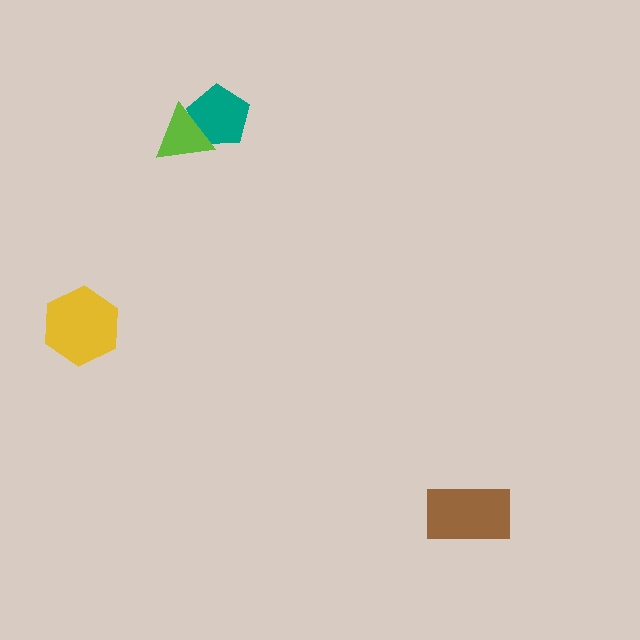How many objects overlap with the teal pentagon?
1 object overlaps with the teal pentagon.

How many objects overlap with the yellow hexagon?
0 objects overlap with the yellow hexagon.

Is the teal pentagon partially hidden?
Yes, it is partially covered by another shape.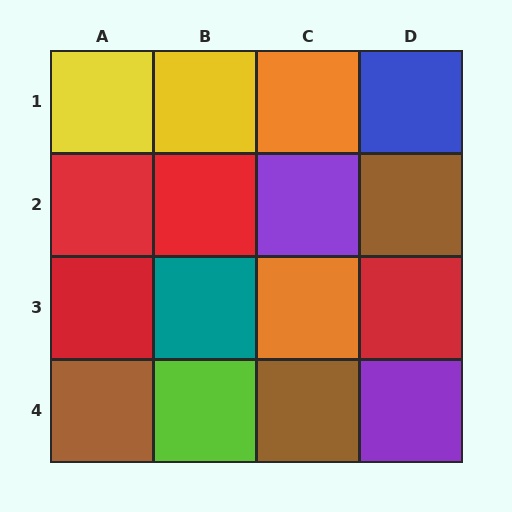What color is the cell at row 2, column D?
Brown.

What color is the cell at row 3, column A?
Red.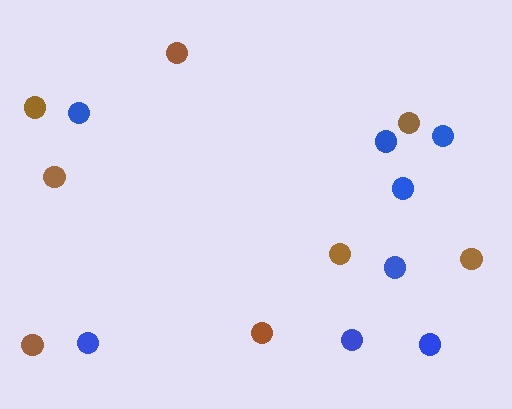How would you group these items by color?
There are 2 groups: one group of blue circles (8) and one group of brown circles (8).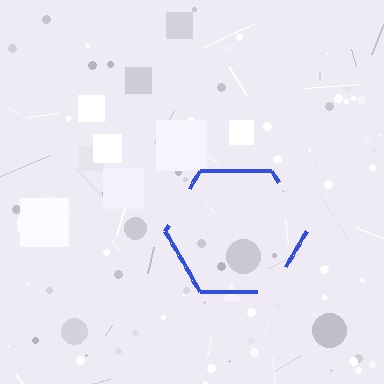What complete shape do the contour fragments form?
The contour fragments form a hexagon.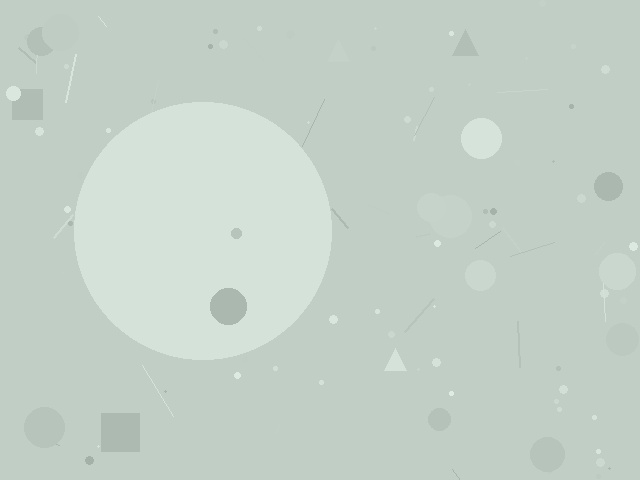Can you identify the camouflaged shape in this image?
The camouflaged shape is a circle.